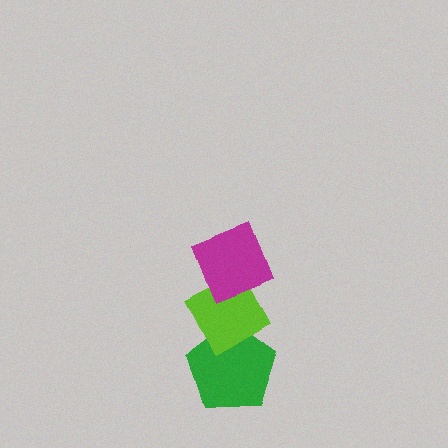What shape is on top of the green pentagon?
The lime diamond is on top of the green pentagon.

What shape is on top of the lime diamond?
The magenta diamond is on top of the lime diamond.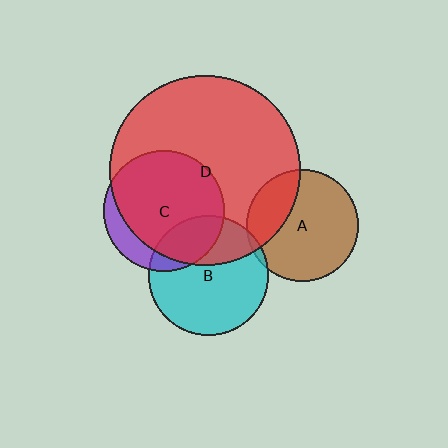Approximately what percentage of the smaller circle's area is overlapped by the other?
Approximately 5%.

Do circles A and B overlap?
Yes.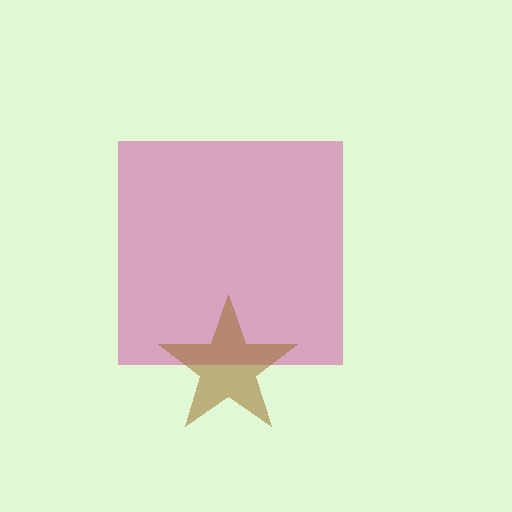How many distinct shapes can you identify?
There are 2 distinct shapes: a magenta square, a brown star.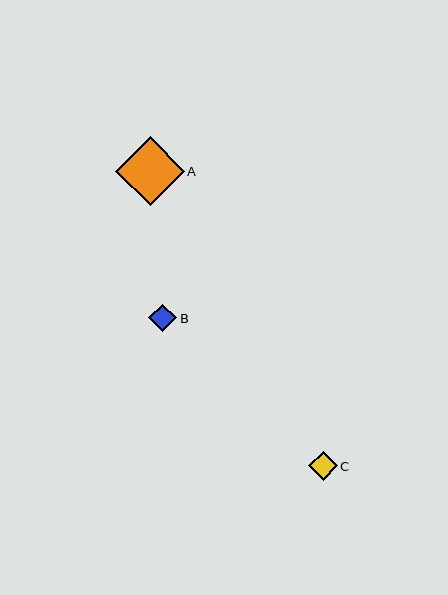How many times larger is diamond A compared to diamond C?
Diamond A is approximately 2.4 times the size of diamond C.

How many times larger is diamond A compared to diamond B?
Diamond A is approximately 2.5 times the size of diamond B.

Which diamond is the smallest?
Diamond B is the smallest with a size of approximately 28 pixels.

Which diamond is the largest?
Diamond A is the largest with a size of approximately 69 pixels.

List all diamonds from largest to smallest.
From largest to smallest: A, C, B.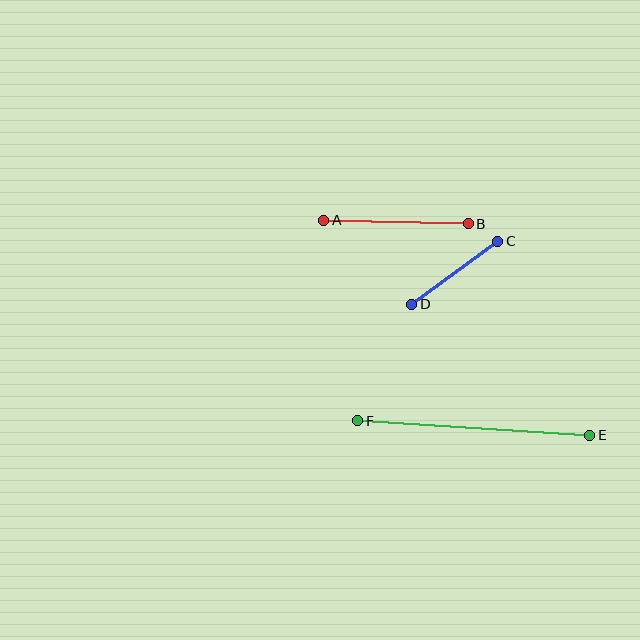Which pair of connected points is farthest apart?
Points E and F are farthest apart.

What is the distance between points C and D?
The distance is approximately 107 pixels.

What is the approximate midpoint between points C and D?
The midpoint is at approximately (455, 273) pixels.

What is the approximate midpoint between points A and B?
The midpoint is at approximately (396, 222) pixels.